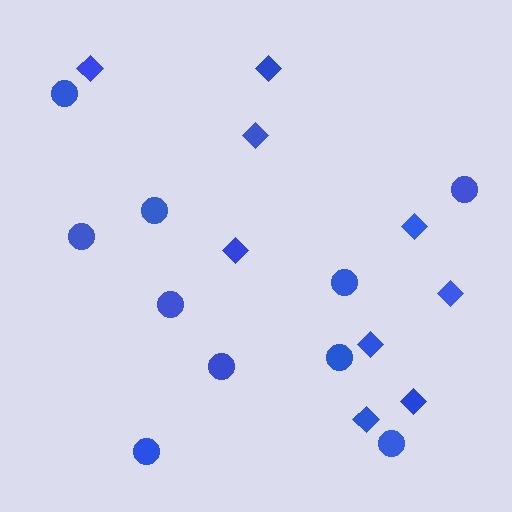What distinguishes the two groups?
There are 2 groups: one group of diamonds (9) and one group of circles (10).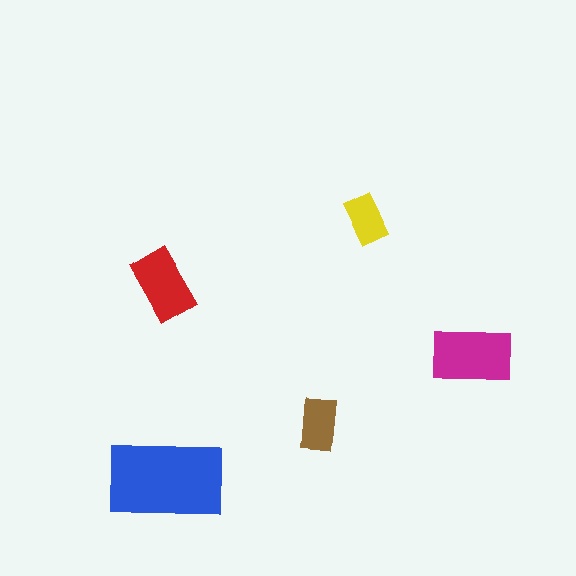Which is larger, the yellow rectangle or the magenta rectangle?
The magenta one.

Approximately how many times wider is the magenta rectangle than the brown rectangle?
About 1.5 times wider.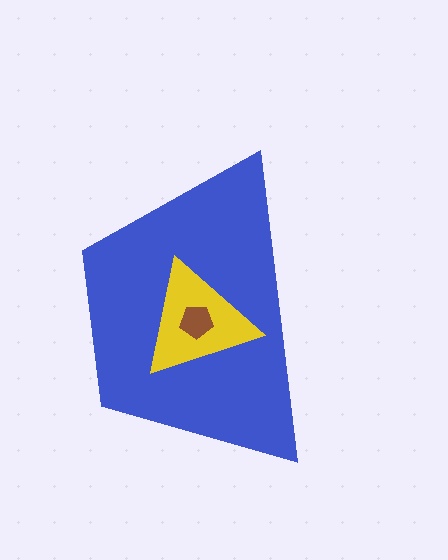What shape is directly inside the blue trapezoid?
The yellow triangle.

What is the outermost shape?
The blue trapezoid.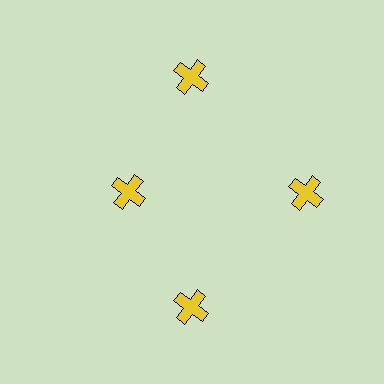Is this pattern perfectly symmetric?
No. The 4 yellow crosses are arranged in a ring, but one element near the 9 o'clock position is pulled inward toward the center, breaking the 4-fold rotational symmetry.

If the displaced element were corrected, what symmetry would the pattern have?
It would have 4-fold rotational symmetry — the pattern would map onto itself every 90 degrees.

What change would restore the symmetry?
The symmetry would be restored by moving it outward, back onto the ring so that all 4 crosses sit at equal angles and equal distance from the center.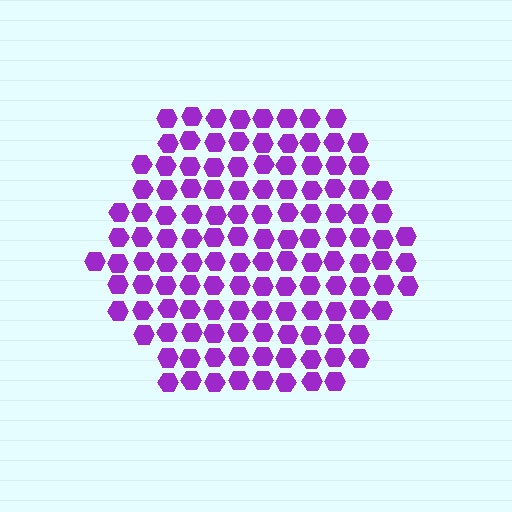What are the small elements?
The small elements are hexagons.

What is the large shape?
The large shape is a hexagon.